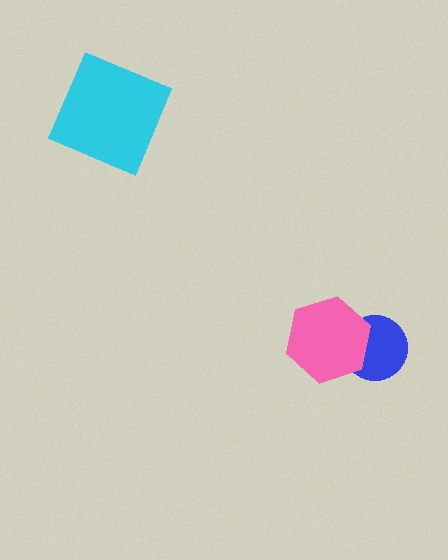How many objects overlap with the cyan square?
0 objects overlap with the cyan square.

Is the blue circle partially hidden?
Yes, it is partially covered by another shape.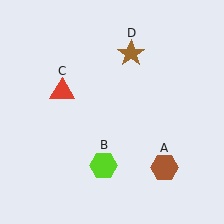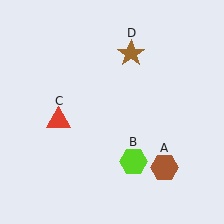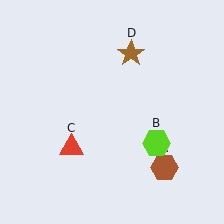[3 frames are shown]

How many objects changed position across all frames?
2 objects changed position: lime hexagon (object B), red triangle (object C).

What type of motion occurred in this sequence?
The lime hexagon (object B), red triangle (object C) rotated counterclockwise around the center of the scene.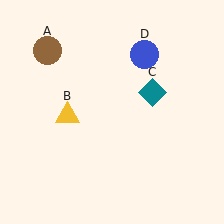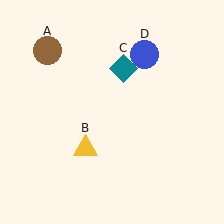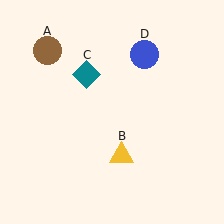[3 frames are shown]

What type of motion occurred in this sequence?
The yellow triangle (object B), teal diamond (object C) rotated counterclockwise around the center of the scene.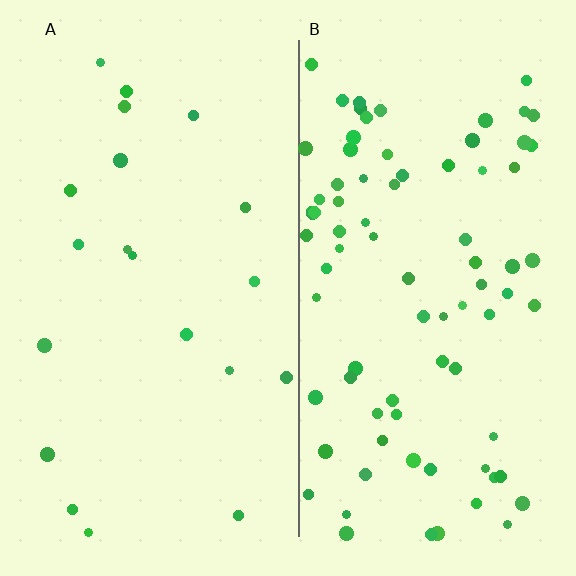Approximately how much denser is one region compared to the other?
Approximately 4.2× — region B over region A.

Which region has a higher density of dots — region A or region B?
B (the right).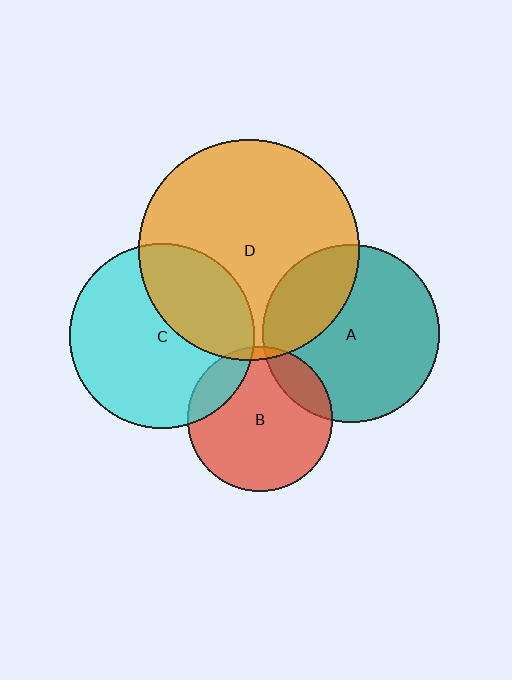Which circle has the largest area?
Circle D (orange).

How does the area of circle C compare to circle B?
Approximately 1.6 times.